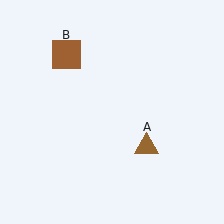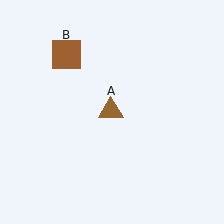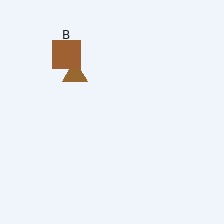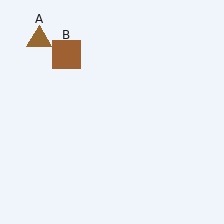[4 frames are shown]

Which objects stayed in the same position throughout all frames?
Brown square (object B) remained stationary.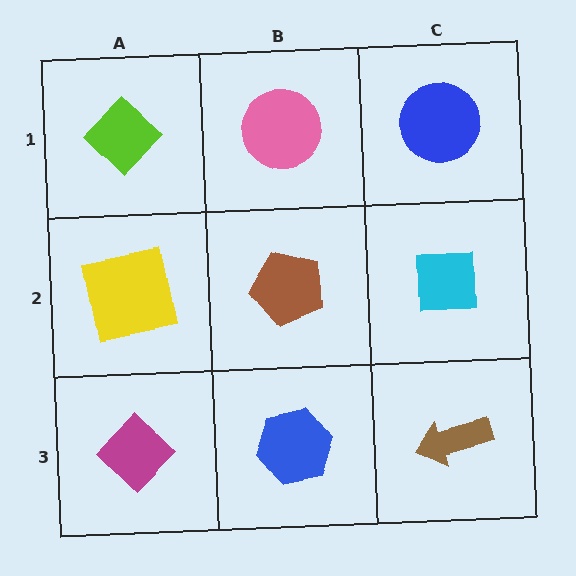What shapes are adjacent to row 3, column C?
A cyan square (row 2, column C), a blue hexagon (row 3, column B).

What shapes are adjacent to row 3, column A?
A yellow square (row 2, column A), a blue hexagon (row 3, column B).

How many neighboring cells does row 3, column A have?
2.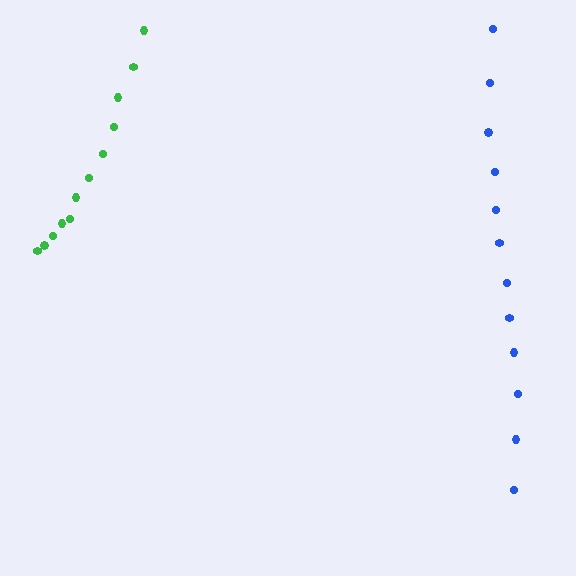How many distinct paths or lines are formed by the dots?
There are 2 distinct paths.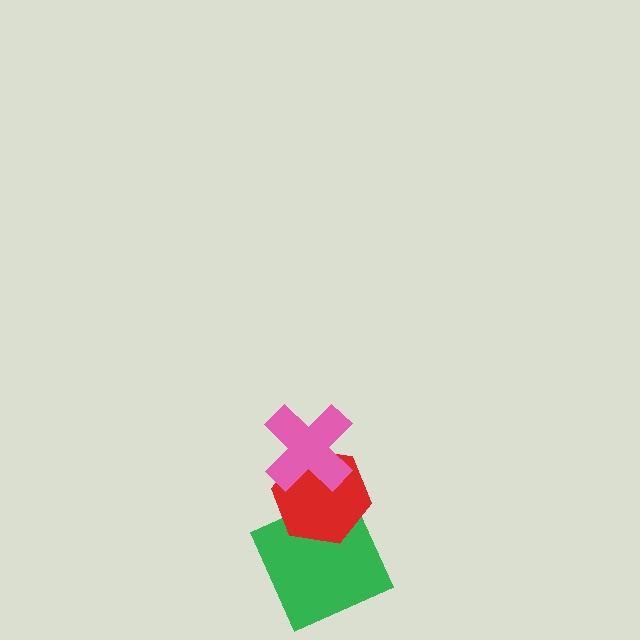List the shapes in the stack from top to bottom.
From top to bottom: the pink cross, the red hexagon, the green square.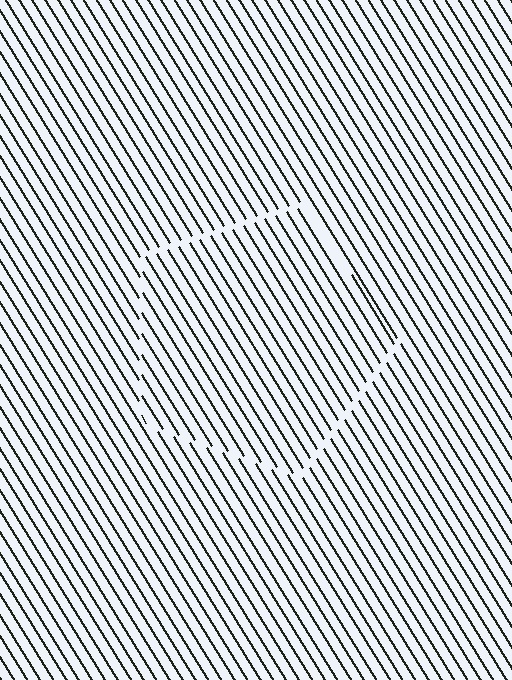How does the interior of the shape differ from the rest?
The interior of the shape contains the same grating, shifted by half a period — the contour is defined by the phase discontinuity where line-ends from the inner and outer gratings abut.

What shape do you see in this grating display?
An illusory pentagon. The interior of the shape contains the same grating, shifted by half a period — the contour is defined by the phase discontinuity where line-ends from the inner and outer gratings abut.